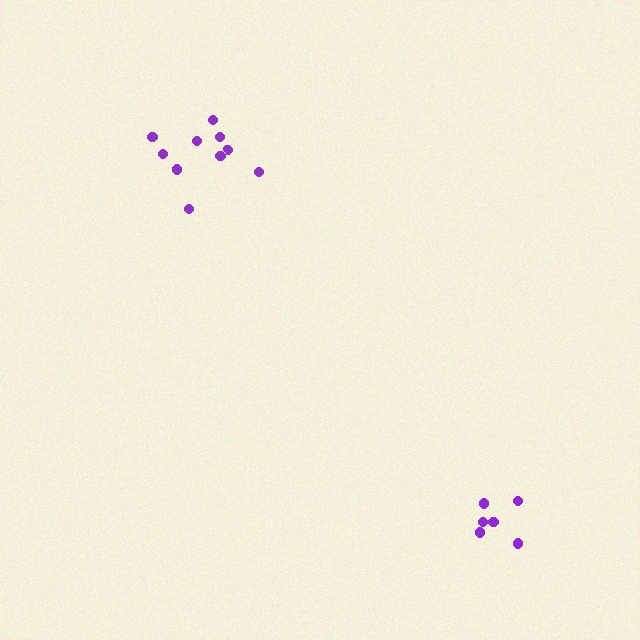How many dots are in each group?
Group 1: 10 dots, Group 2: 6 dots (16 total).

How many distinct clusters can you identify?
There are 2 distinct clusters.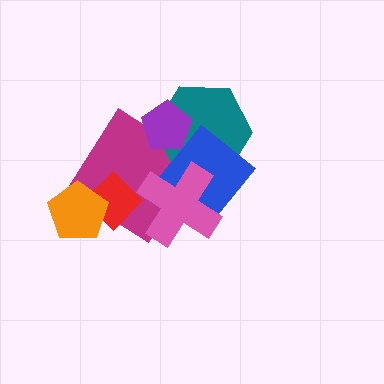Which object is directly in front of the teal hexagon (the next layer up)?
The blue diamond is directly in front of the teal hexagon.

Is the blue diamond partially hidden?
Yes, it is partially covered by another shape.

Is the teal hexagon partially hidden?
Yes, it is partially covered by another shape.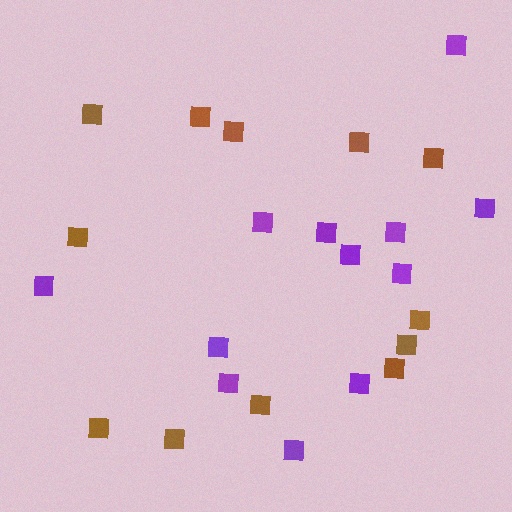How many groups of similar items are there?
There are 2 groups: one group of brown squares (12) and one group of purple squares (12).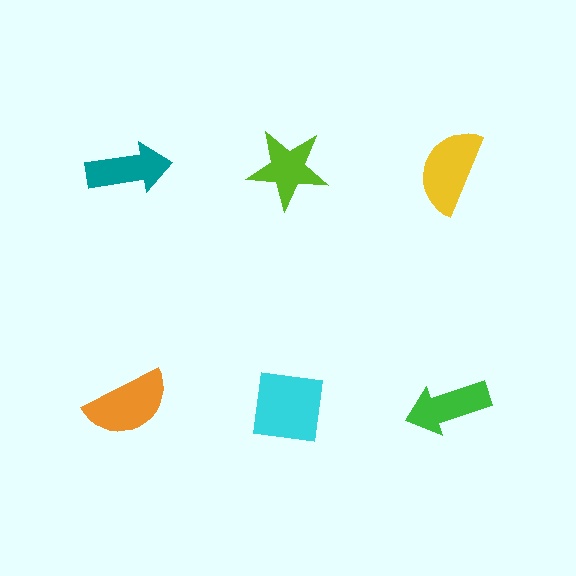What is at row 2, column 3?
A green arrow.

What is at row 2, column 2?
A cyan square.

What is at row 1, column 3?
A yellow semicircle.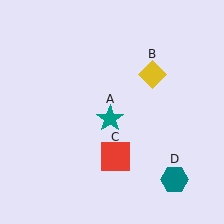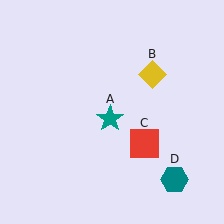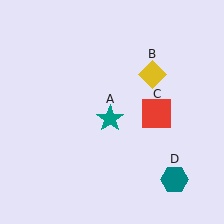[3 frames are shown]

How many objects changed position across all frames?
1 object changed position: red square (object C).